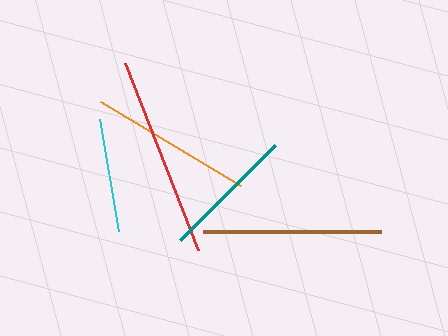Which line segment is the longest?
The red line is the longest at approximately 201 pixels.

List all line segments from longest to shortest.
From longest to shortest: red, brown, orange, teal, cyan.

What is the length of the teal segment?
The teal segment is approximately 134 pixels long.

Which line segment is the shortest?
The cyan line is the shortest at approximately 114 pixels.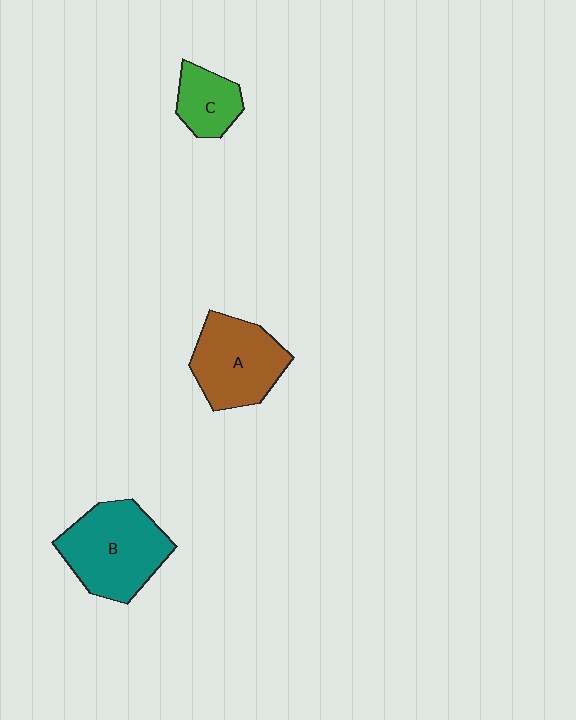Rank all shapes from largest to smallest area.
From largest to smallest: B (teal), A (brown), C (green).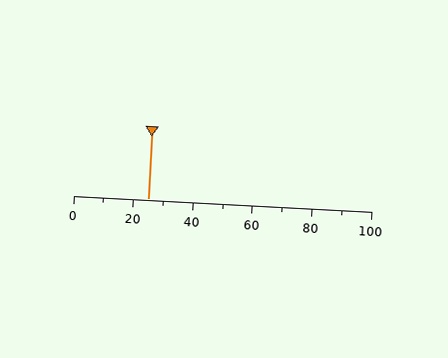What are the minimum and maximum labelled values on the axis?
The axis runs from 0 to 100.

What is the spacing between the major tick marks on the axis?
The major ticks are spaced 20 apart.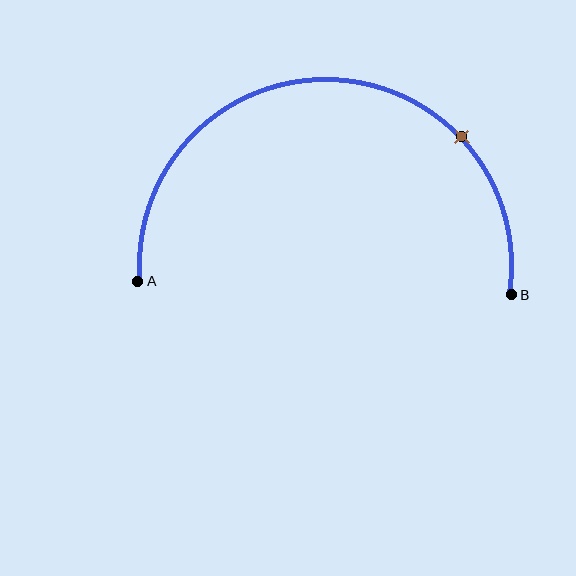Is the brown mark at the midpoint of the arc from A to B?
No. The brown mark lies on the arc but is closer to endpoint B. The arc midpoint would be at the point on the curve equidistant along the arc from both A and B.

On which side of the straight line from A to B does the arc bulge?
The arc bulges above the straight line connecting A and B.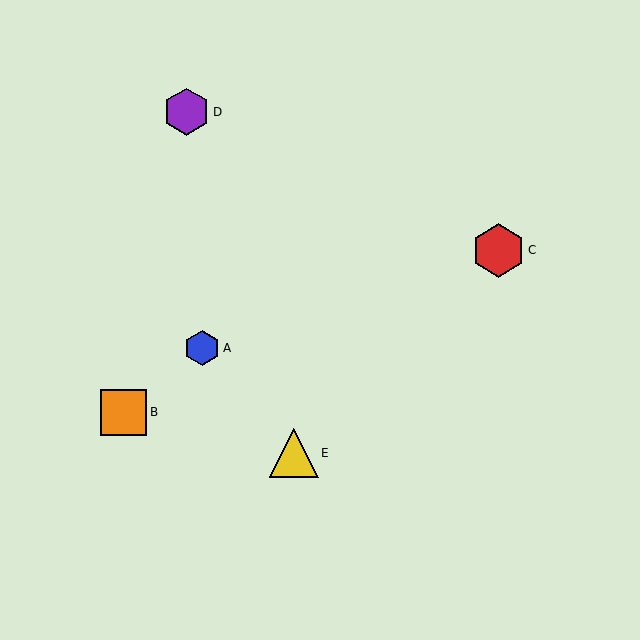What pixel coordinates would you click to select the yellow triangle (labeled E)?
Click at (294, 453) to select the yellow triangle E.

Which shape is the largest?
The red hexagon (labeled C) is the largest.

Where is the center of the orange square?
The center of the orange square is at (124, 412).